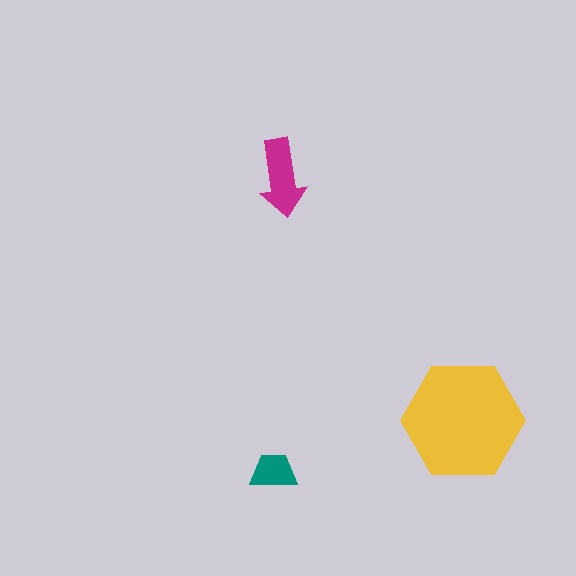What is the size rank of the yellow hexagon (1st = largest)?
1st.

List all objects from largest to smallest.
The yellow hexagon, the magenta arrow, the teal trapezoid.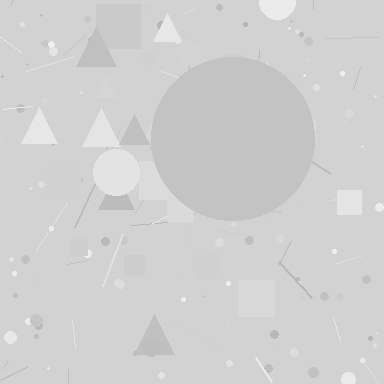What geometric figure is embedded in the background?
A circle is embedded in the background.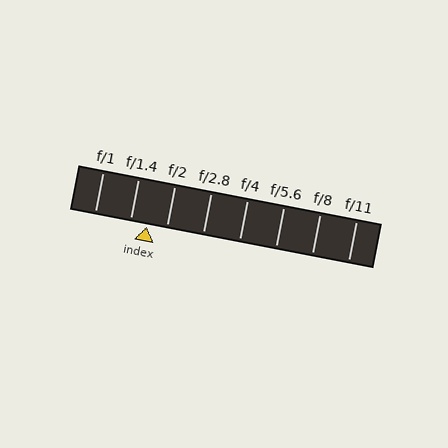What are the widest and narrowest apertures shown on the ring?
The widest aperture shown is f/1 and the narrowest is f/11.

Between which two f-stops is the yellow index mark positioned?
The index mark is between f/1.4 and f/2.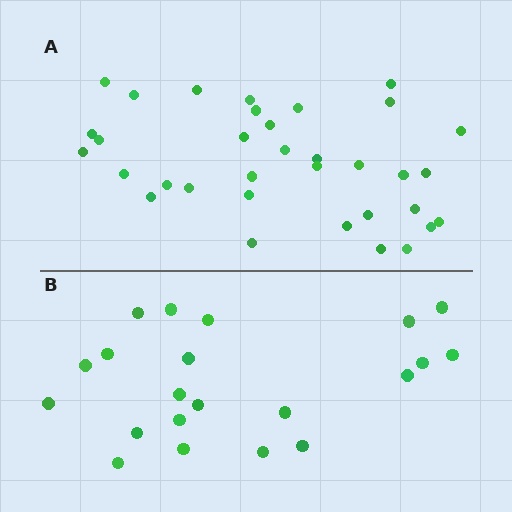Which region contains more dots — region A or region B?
Region A (the top region) has more dots.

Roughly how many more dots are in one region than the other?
Region A has approximately 15 more dots than region B.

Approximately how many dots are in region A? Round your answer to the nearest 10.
About 30 dots. (The exact count is 34, which rounds to 30.)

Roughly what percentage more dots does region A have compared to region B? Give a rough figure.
About 60% more.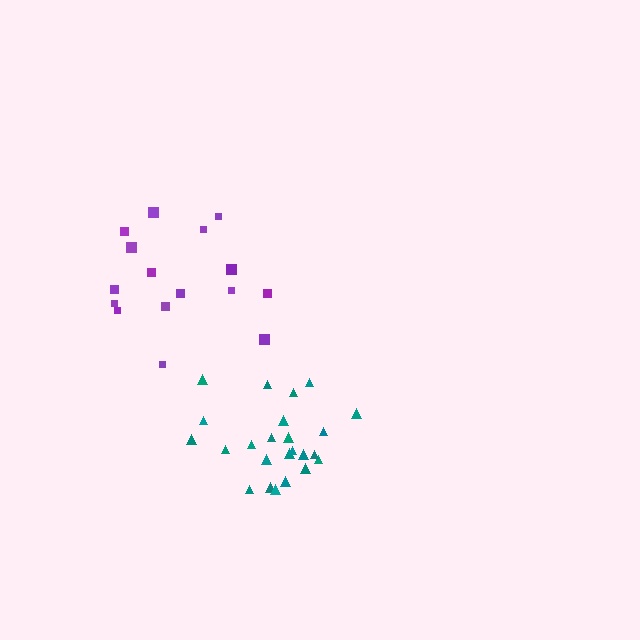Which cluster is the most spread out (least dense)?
Purple.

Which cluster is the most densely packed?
Teal.